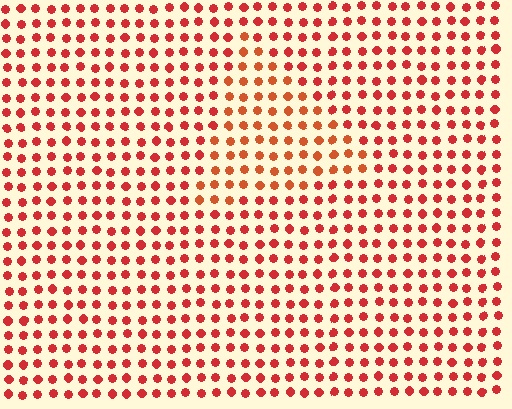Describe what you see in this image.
The image is filled with small red elements in a uniform arrangement. A triangle-shaped region is visible where the elements are tinted to a slightly different hue, forming a subtle color boundary.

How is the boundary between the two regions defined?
The boundary is defined purely by a slight shift in hue (about 19 degrees). Spacing, size, and orientation are identical on both sides.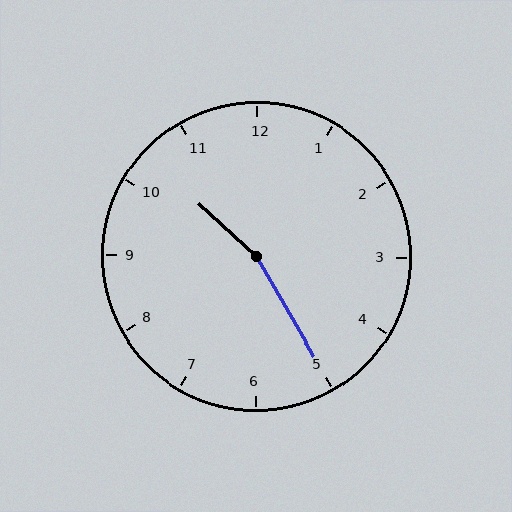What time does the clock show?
10:25.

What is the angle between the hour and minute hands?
Approximately 162 degrees.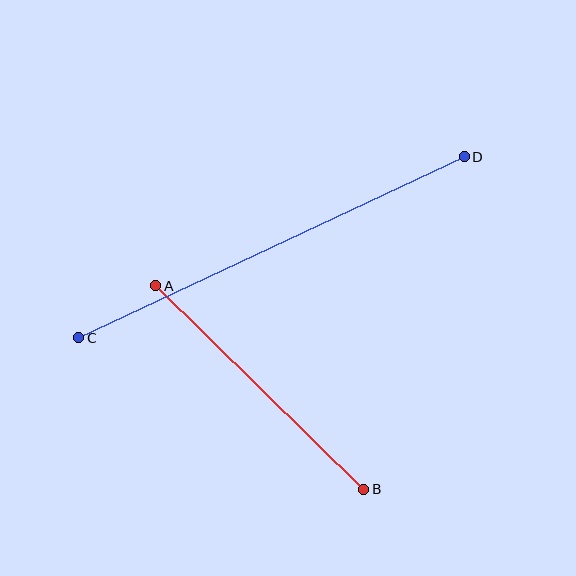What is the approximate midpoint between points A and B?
The midpoint is at approximately (260, 388) pixels.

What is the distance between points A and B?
The distance is approximately 291 pixels.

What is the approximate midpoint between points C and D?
The midpoint is at approximately (271, 247) pixels.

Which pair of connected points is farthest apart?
Points C and D are farthest apart.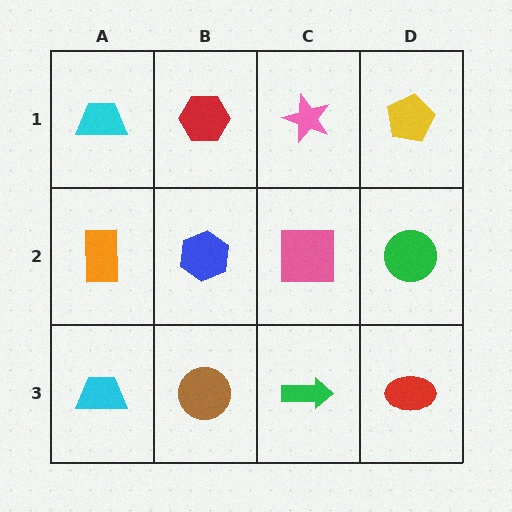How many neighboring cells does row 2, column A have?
3.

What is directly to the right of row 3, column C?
A red ellipse.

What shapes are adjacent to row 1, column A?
An orange rectangle (row 2, column A), a red hexagon (row 1, column B).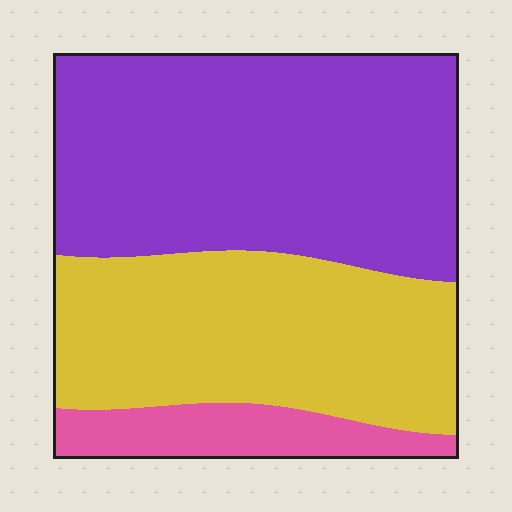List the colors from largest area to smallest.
From largest to smallest: purple, yellow, pink.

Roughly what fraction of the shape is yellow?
Yellow covers about 40% of the shape.